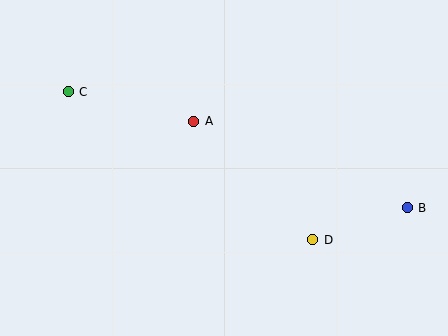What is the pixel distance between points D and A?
The distance between D and A is 168 pixels.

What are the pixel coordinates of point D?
Point D is at (313, 240).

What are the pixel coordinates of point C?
Point C is at (68, 92).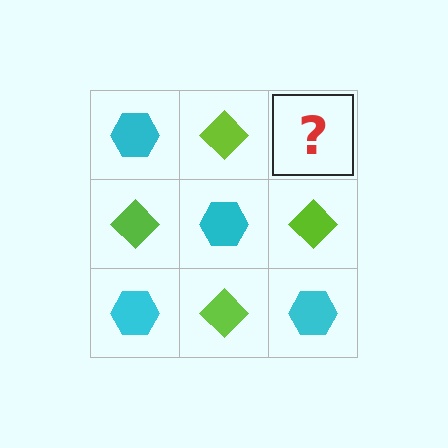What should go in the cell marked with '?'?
The missing cell should contain a cyan hexagon.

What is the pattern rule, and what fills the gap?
The rule is that it alternates cyan hexagon and lime diamond in a checkerboard pattern. The gap should be filled with a cyan hexagon.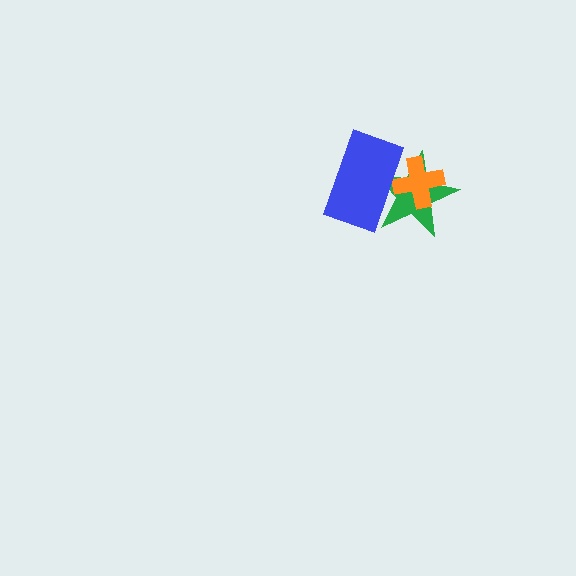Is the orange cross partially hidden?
Yes, it is partially covered by another shape.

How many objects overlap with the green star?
2 objects overlap with the green star.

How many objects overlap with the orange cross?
2 objects overlap with the orange cross.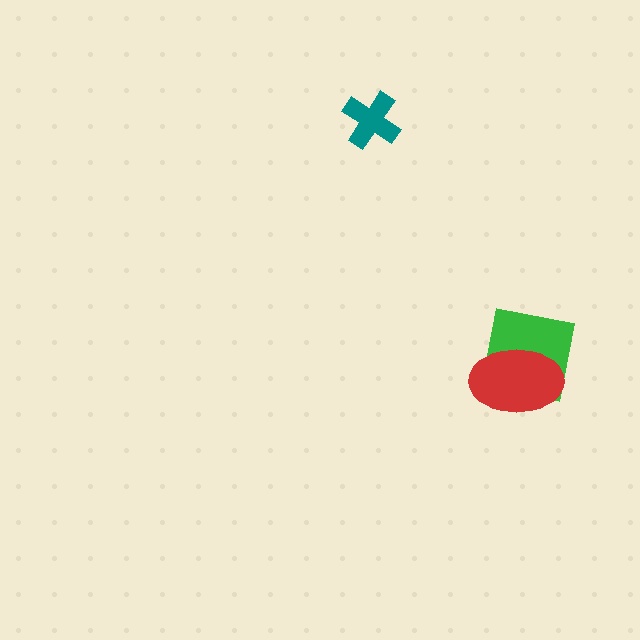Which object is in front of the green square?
The red ellipse is in front of the green square.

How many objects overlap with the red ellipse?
1 object overlaps with the red ellipse.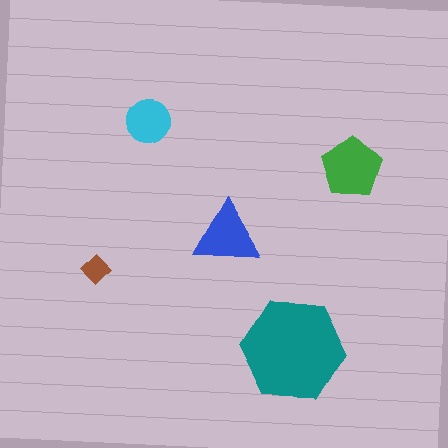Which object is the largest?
The teal hexagon.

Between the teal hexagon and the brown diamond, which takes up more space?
The teal hexagon.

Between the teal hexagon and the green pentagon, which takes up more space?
The teal hexagon.